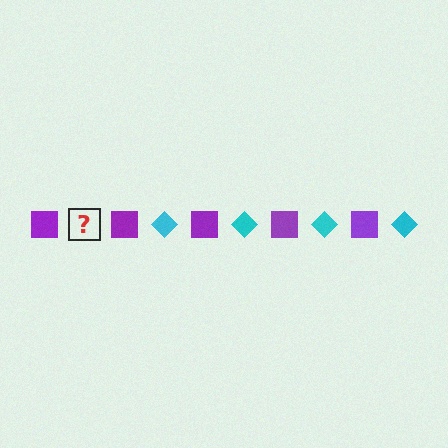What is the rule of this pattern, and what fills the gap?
The rule is that the pattern alternates between purple square and cyan diamond. The gap should be filled with a cyan diamond.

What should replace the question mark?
The question mark should be replaced with a cyan diamond.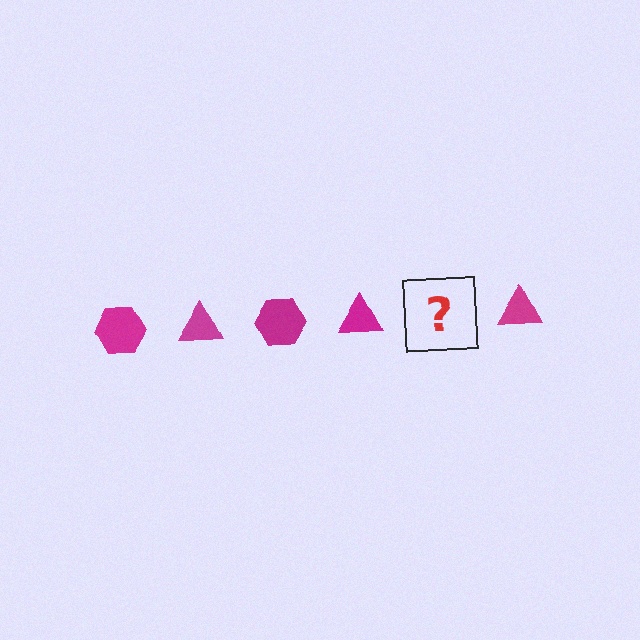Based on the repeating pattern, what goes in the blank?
The blank should be a magenta hexagon.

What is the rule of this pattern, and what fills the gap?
The rule is that the pattern cycles through hexagon, triangle shapes in magenta. The gap should be filled with a magenta hexagon.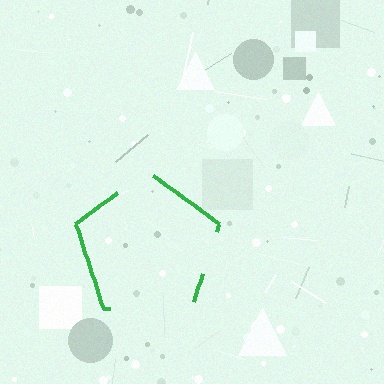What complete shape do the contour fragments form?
The contour fragments form a pentagon.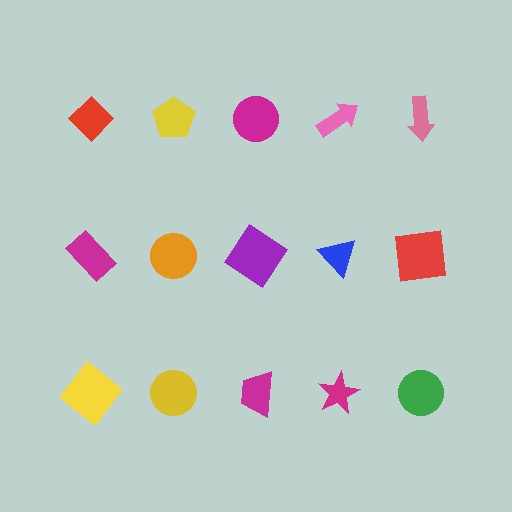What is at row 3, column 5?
A green circle.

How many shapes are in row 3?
5 shapes.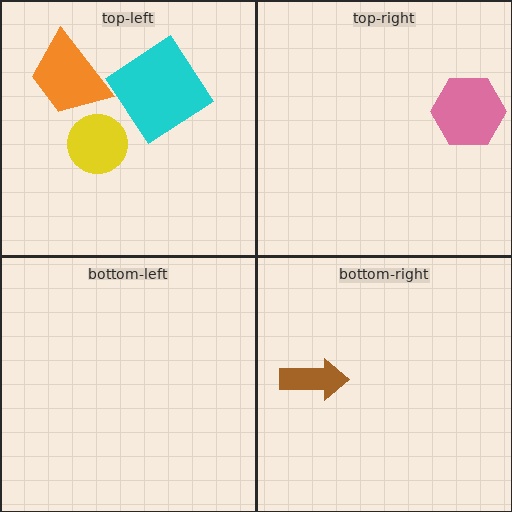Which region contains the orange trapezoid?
The top-left region.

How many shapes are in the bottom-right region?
1.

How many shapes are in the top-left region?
3.